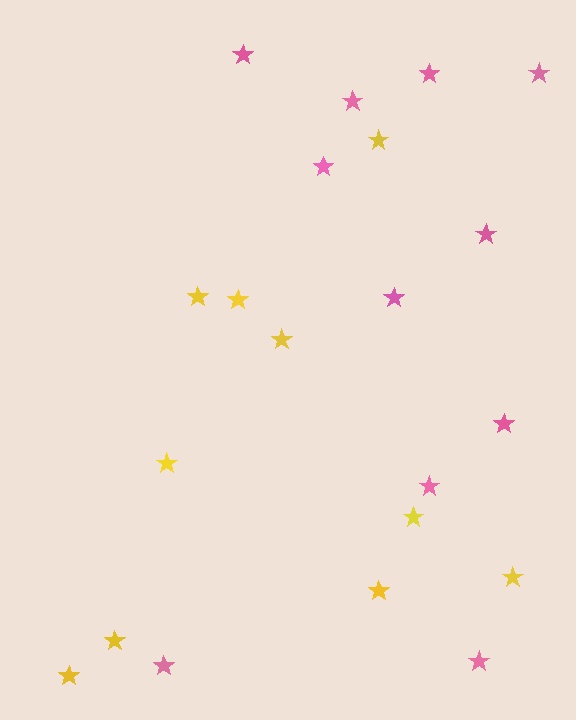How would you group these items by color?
There are 2 groups: one group of yellow stars (10) and one group of pink stars (11).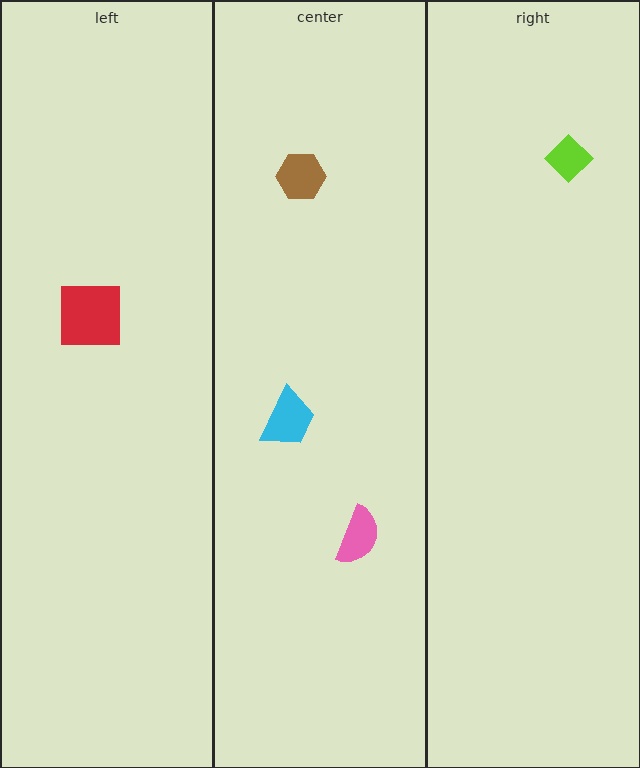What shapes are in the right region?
The lime diamond.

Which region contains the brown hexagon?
The center region.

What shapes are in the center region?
The cyan trapezoid, the brown hexagon, the pink semicircle.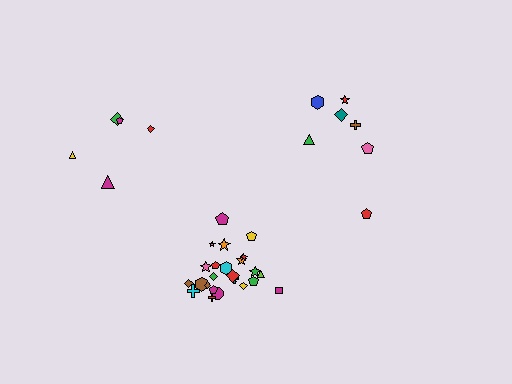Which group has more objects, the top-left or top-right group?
The top-right group.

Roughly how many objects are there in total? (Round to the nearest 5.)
Roughly 35 objects in total.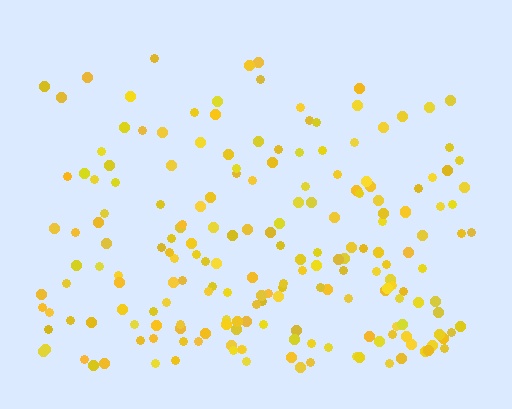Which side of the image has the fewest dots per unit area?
The top.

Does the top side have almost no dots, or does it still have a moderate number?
Still a moderate number, just noticeably fewer than the bottom.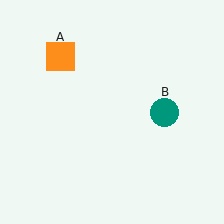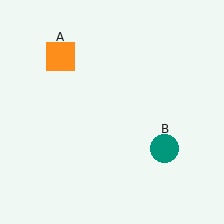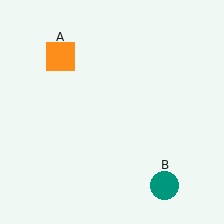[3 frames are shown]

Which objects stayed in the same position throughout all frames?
Orange square (object A) remained stationary.